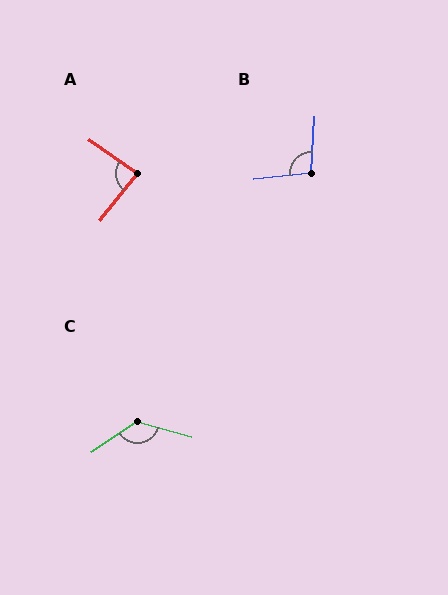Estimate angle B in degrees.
Approximately 99 degrees.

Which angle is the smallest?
A, at approximately 86 degrees.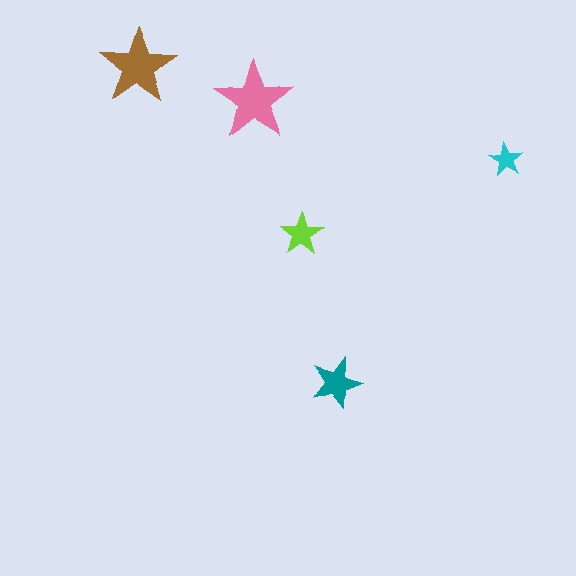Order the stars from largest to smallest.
the pink one, the brown one, the teal one, the lime one, the cyan one.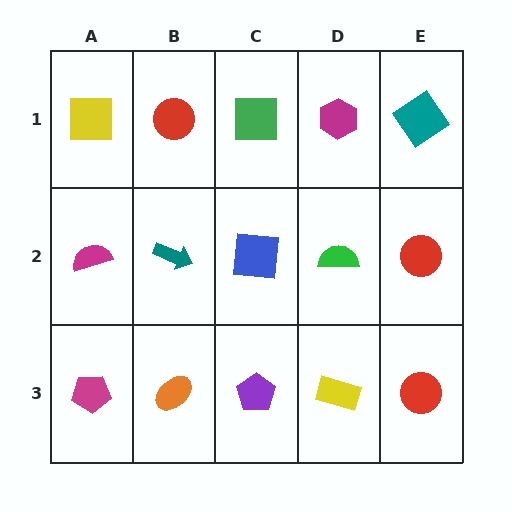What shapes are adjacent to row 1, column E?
A red circle (row 2, column E), a magenta hexagon (row 1, column D).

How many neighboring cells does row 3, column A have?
2.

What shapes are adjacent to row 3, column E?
A red circle (row 2, column E), a yellow rectangle (row 3, column D).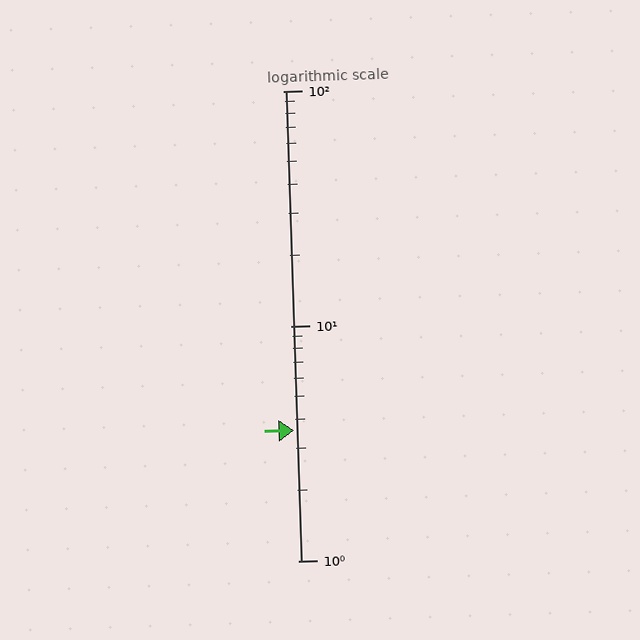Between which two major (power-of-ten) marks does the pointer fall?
The pointer is between 1 and 10.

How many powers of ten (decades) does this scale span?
The scale spans 2 decades, from 1 to 100.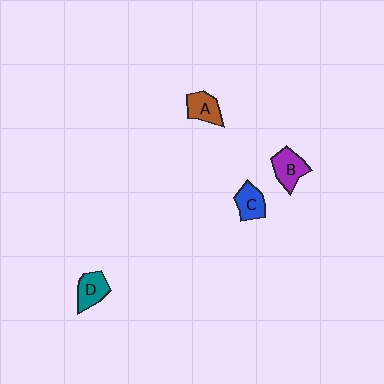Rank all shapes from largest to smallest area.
From largest to smallest: B (purple), D (teal), A (brown), C (blue).